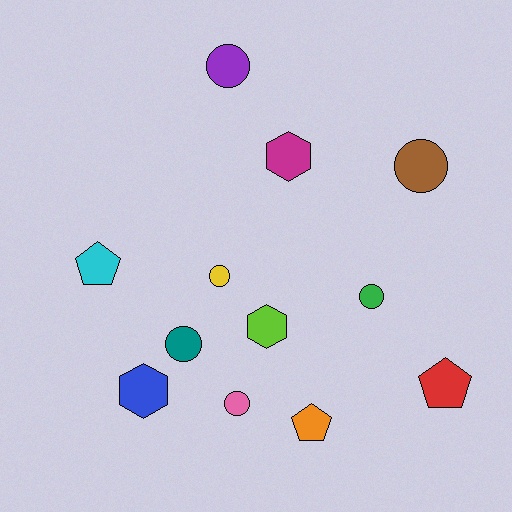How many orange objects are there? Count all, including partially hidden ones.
There is 1 orange object.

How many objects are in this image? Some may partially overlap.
There are 12 objects.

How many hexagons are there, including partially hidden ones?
There are 3 hexagons.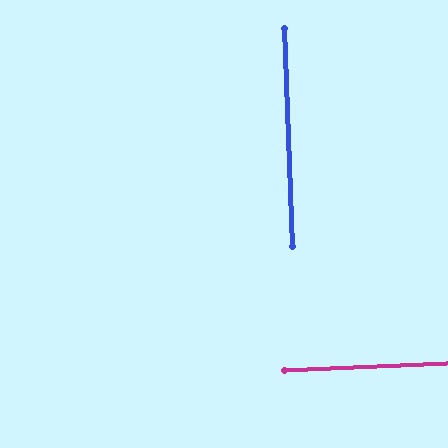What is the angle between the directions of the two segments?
Approximately 90 degrees.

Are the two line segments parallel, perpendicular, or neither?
Perpendicular — they meet at approximately 90°.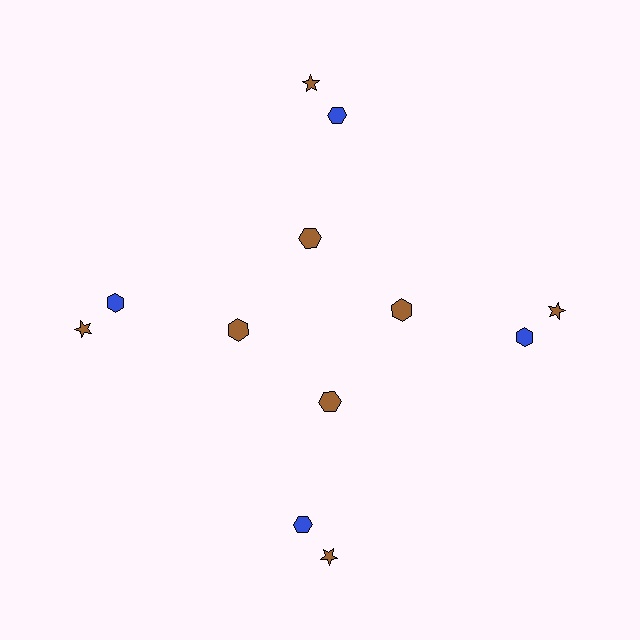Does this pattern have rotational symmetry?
Yes, this pattern has 4-fold rotational symmetry. It looks the same after rotating 90 degrees around the center.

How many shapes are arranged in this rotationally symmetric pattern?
There are 12 shapes, arranged in 4 groups of 3.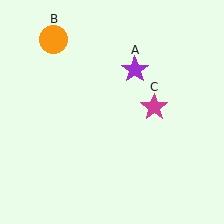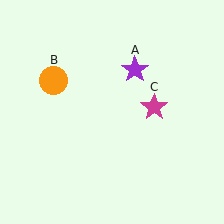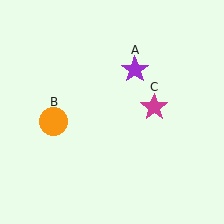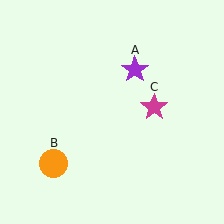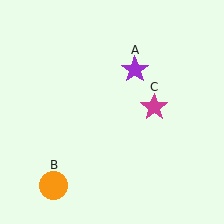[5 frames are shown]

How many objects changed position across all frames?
1 object changed position: orange circle (object B).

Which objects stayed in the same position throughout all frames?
Purple star (object A) and magenta star (object C) remained stationary.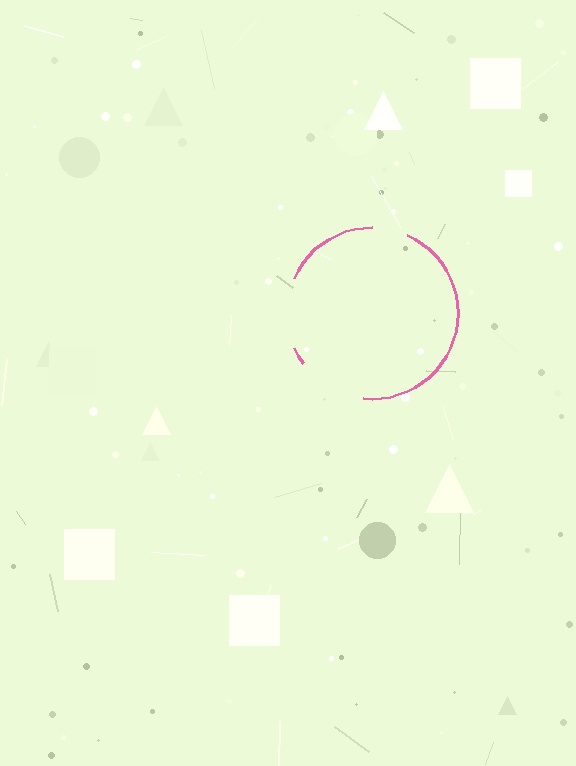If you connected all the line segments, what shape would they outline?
They would outline a circle.